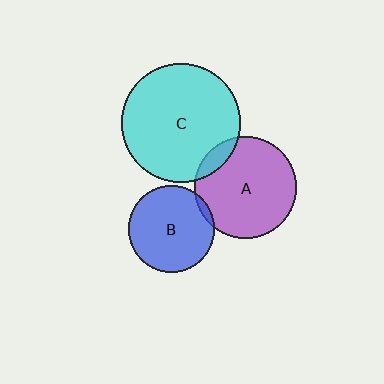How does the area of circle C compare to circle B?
Approximately 1.9 times.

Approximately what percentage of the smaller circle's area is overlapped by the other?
Approximately 10%.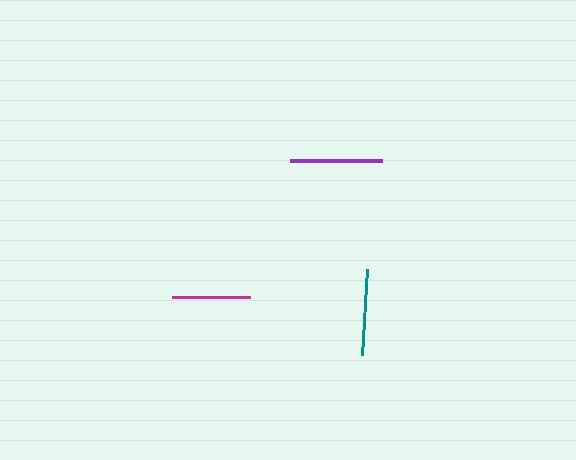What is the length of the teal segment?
The teal segment is approximately 85 pixels long.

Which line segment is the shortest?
The magenta line is the shortest at approximately 78 pixels.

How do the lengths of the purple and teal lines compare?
The purple and teal lines are approximately the same length.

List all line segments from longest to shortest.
From longest to shortest: purple, teal, magenta.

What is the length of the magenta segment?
The magenta segment is approximately 78 pixels long.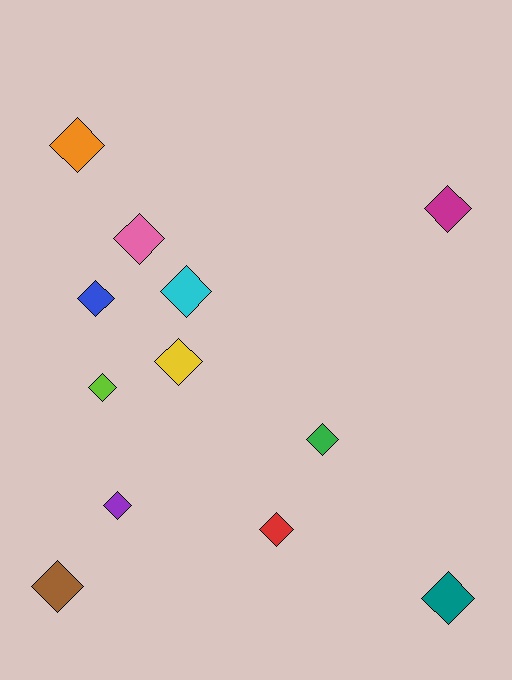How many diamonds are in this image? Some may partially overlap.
There are 12 diamonds.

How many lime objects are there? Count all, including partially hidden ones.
There is 1 lime object.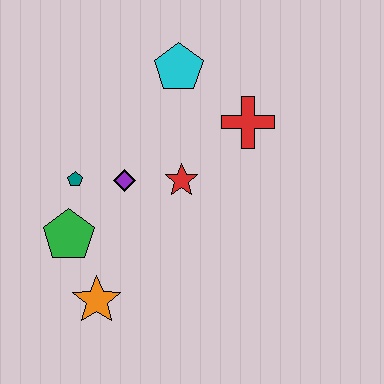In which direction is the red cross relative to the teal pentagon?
The red cross is to the right of the teal pentagon.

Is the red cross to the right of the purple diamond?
Yes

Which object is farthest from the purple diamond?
The red cross is farthest from the purple diamond.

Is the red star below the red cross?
Yes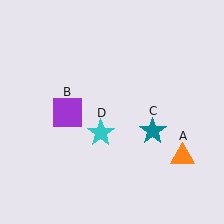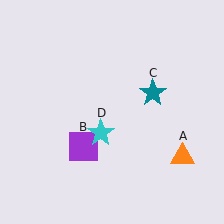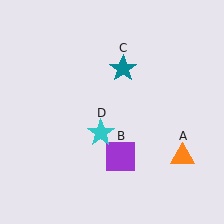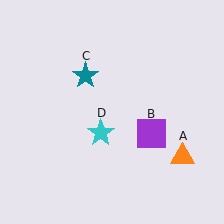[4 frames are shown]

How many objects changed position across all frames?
2 objects changed position: purple square (object B), teal star (object C).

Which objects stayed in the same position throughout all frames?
Orange triangle (object A) and cyan star (object D) remained stationary.